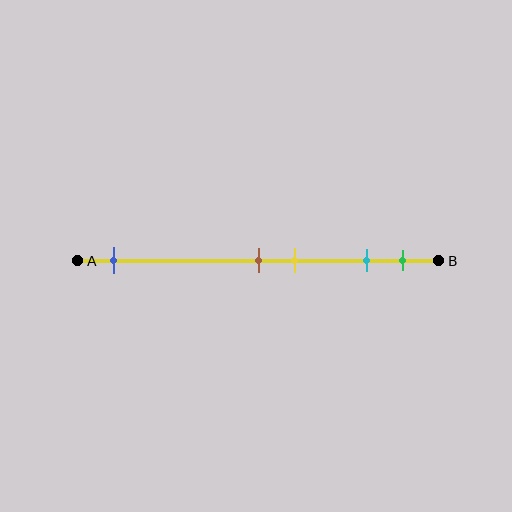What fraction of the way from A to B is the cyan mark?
The cyan mark is approximately 80% (0.8) of the way from A to B.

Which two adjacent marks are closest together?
The brown and yellow marks are the closest adjacent pair.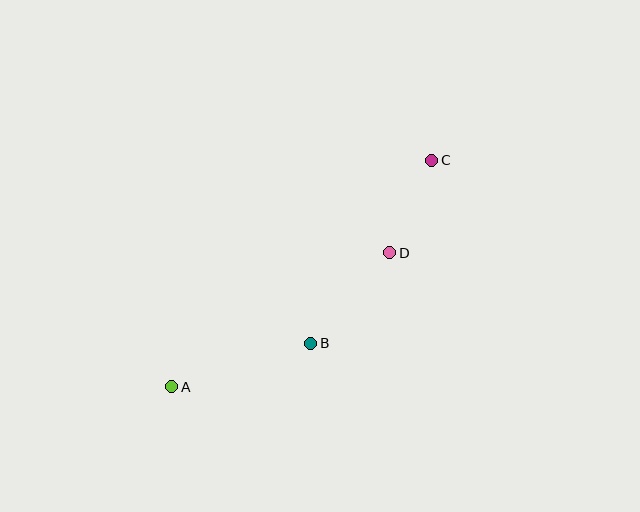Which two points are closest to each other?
Points C and D are closest to each other.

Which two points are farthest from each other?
Points A and C are farthest from each other.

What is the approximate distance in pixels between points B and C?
The distance between B and C is approximately 219 pixels.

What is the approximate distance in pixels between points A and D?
The distance between A and D is approximately 256 pixels.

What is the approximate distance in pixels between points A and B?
The distance between A and B is approximately 146 pixels.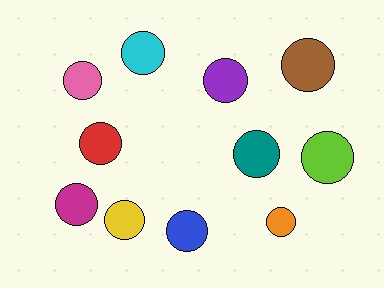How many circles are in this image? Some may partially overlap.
There are 11 circles.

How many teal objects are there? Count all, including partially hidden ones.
There is 1 teal object.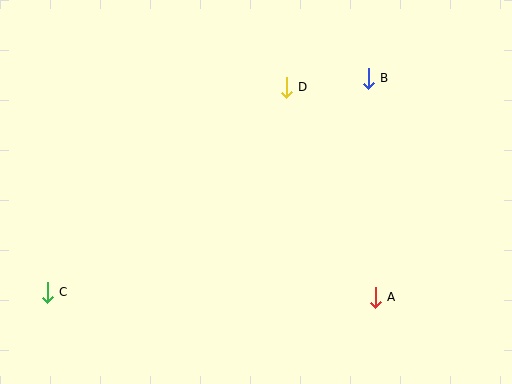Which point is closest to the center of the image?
Point D at (286, 87) is closest to the center.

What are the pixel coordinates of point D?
Point D is at (286, 87).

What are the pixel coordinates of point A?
Point A is at (375, 297).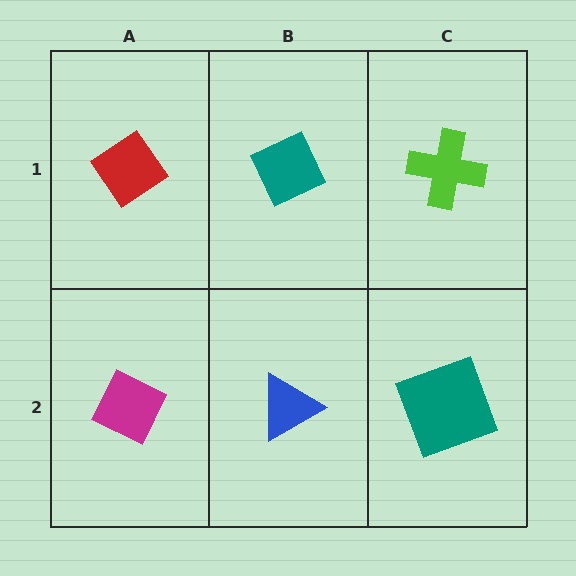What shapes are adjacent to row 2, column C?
A lime cross (row 1, column C), a blue triangle (row 2, column B).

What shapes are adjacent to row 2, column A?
A red diamond (row 1, column A), a blue triangle (row 2, column B).